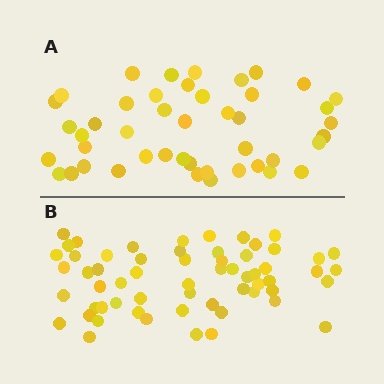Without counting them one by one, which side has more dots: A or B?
Region B (the bottom region) has more dots.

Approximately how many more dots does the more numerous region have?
Region B has approximately 15 more dots than region A.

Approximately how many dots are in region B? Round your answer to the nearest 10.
About 60 dots.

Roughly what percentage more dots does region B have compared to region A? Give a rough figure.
About 35% more.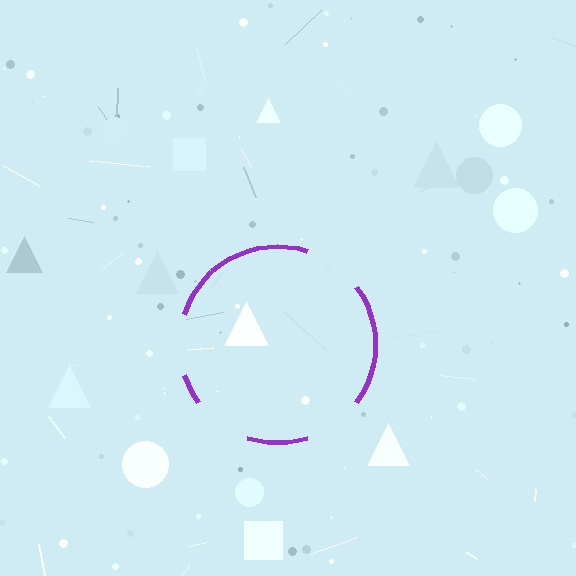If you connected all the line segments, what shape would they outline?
They would outline a circle.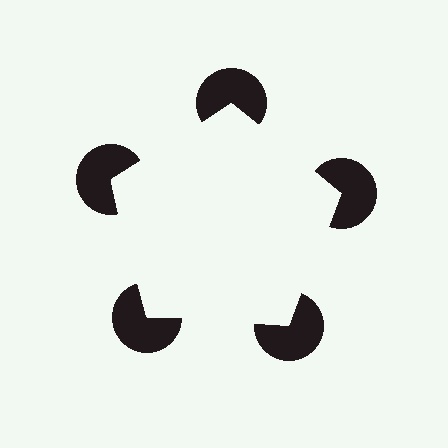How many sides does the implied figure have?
5 sides.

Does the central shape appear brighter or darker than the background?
It typically appears slightly brighter than the background, even though no actual brightness change is drawn.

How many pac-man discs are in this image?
There are 5 — one at each vertex of the illusory pentagon.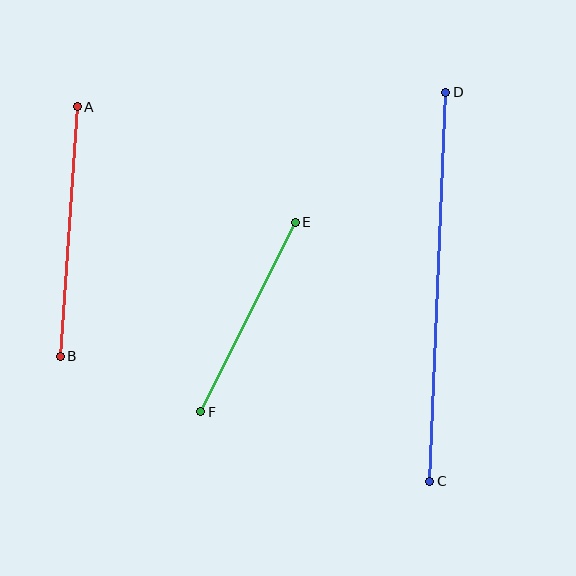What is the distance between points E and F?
The distance is approximately 212 pixels.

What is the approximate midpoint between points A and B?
The midpoint is at approximately (69, 232) pixels.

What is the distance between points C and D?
The distance is approximately 389 pixels.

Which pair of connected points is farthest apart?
Points C and D are farthest apart.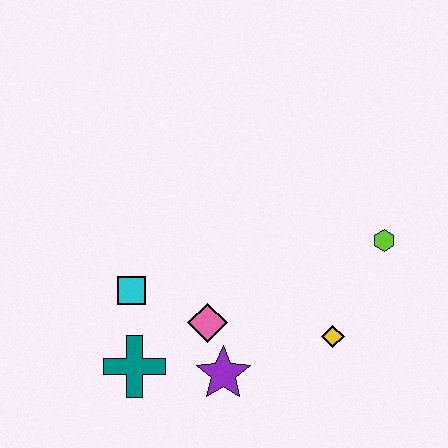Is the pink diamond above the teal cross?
Yes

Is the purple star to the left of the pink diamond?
No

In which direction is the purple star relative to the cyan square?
The purple star is to the right of the cyan square.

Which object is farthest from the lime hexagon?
The teal cross is farthest from the lime hexagon.